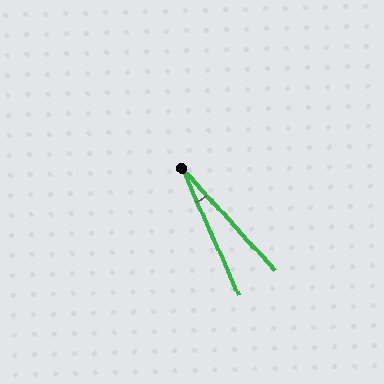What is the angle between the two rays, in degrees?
Approximately 18 degrees.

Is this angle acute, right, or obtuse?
It is acute.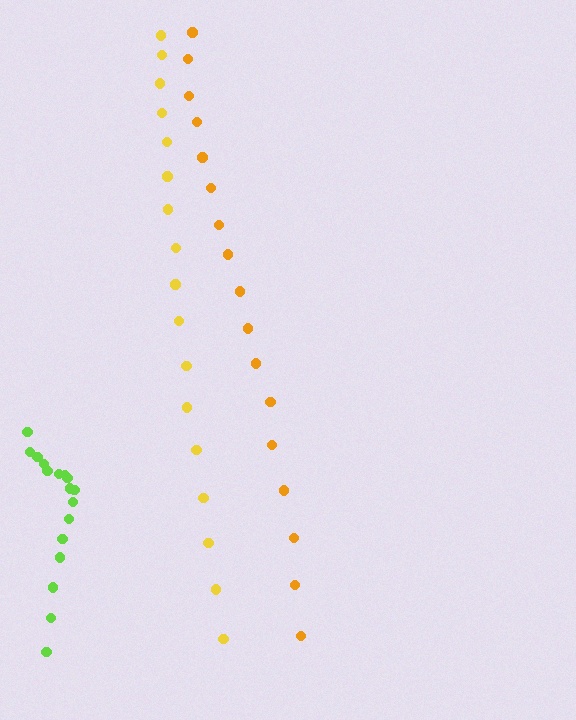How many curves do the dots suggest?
There are 3 distinct paths.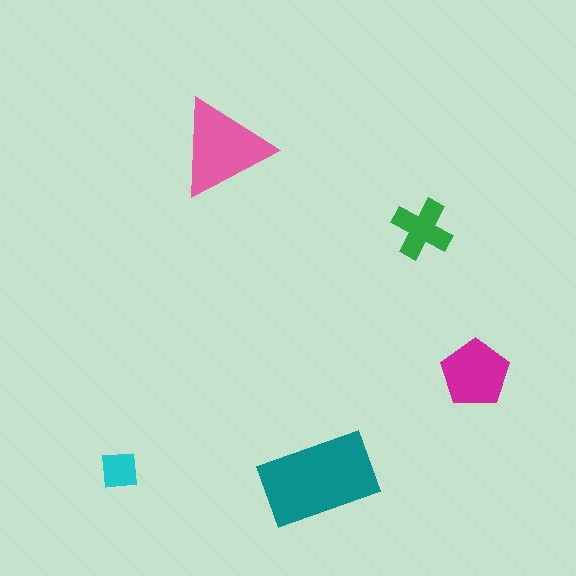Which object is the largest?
The teal rectangle.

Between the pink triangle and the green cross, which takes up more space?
The pink triangle.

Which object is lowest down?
The teal rectangle is bottommost.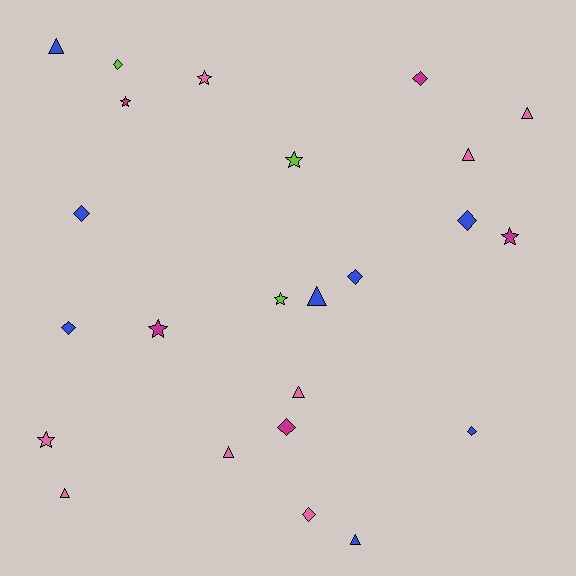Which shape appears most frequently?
Diamond, with 9 objects.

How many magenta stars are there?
There are 3 magenta stars.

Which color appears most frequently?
Blue, with 8 objects.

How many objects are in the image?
There are 24 objects.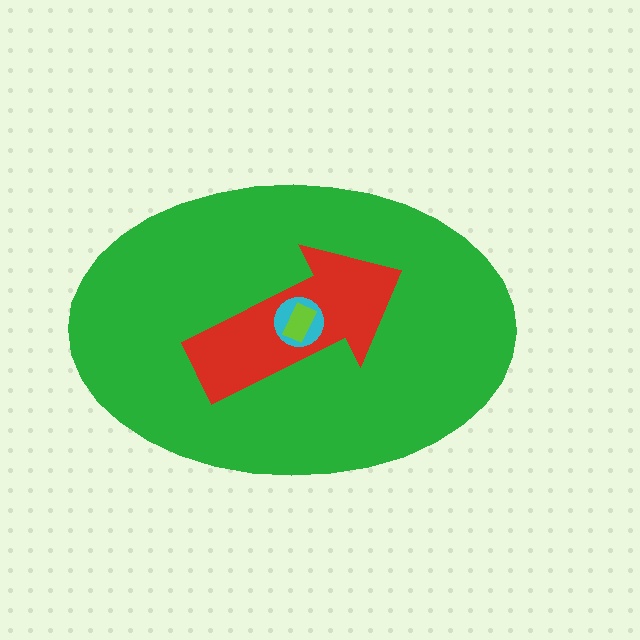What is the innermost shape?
The lime rectangle.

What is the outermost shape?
The green ellipse.